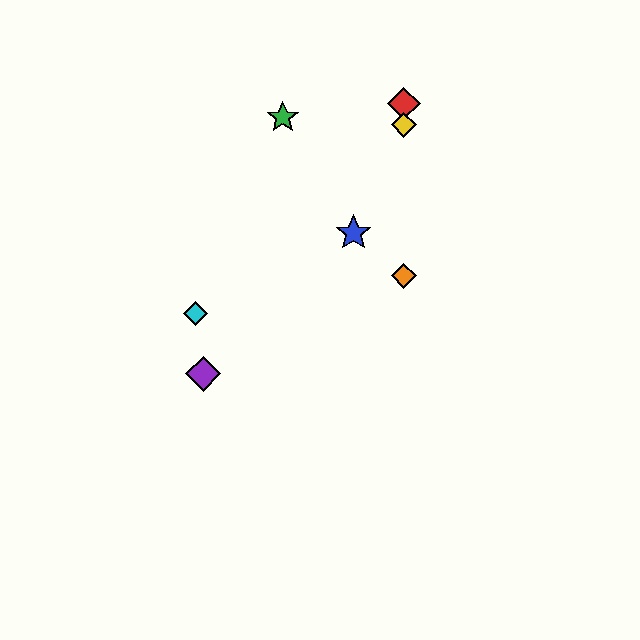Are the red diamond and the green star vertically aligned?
No, the red diamond is at x≈404 and the green star is at x≈283.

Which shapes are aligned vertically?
The red diamond, the yellow diamond, the orange diamond are aligned vertically.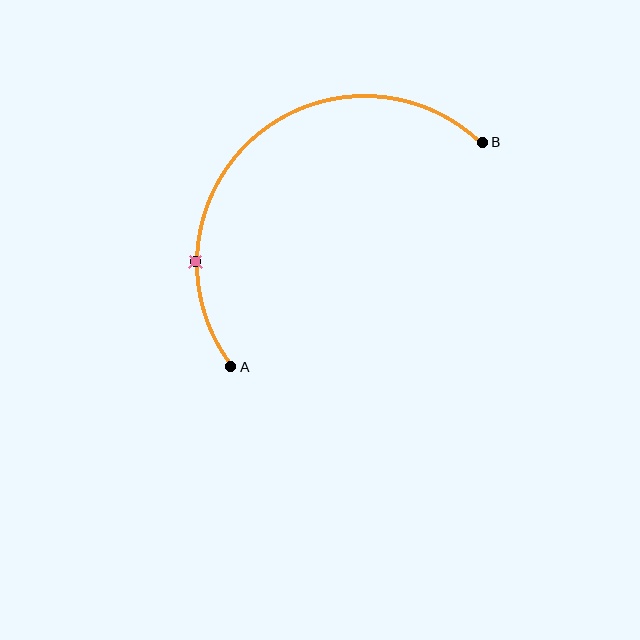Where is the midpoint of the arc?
The arc midpoint is the point on the curve farthest from the straight line joining A and B. It sits above and to the left of that line.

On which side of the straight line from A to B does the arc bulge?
The arc bulges above and to the left of the straight line connecting A and B.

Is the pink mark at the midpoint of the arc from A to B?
No. The pink mark lies on the arc but is closer to endpoint A. The arc midpoint would be at the point on the curve equidistant along the arc from both A and B.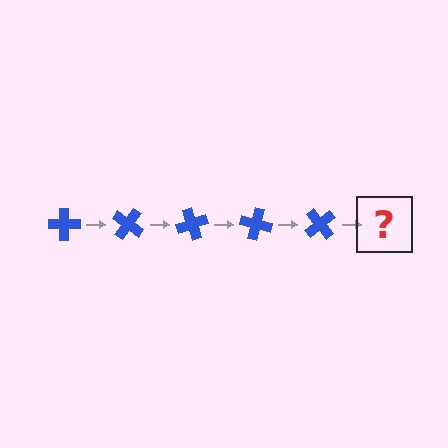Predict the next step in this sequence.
The next step is a blue cross rotated 175 degrees.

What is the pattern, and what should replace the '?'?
The pattern is that the cross rotates 35 degrees each step. The '?' should be a blue cross rotated 175 degrees.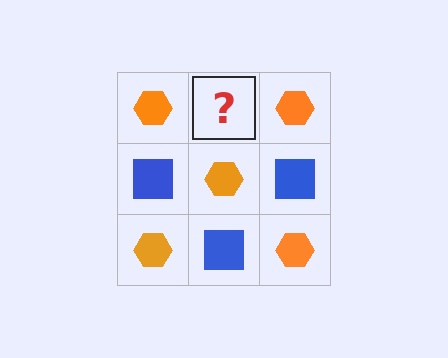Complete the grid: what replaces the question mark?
The question mark should be replaced with a blue square.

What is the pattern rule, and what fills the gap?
The rule is that it alternates orange hexagon and blue square in a checkerboard pattern. The gap should be filled with a blue square.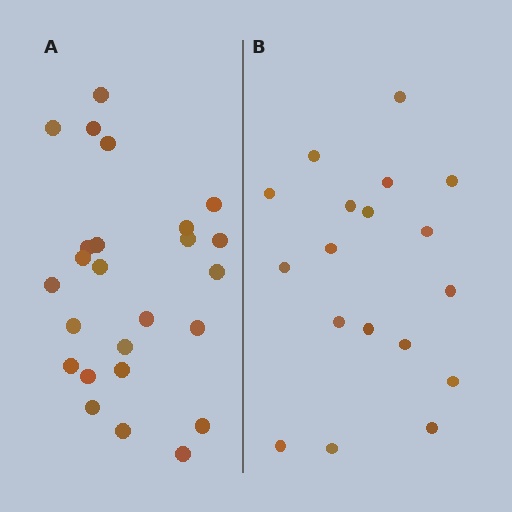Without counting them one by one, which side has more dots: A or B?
Region A (the left region) has more dots.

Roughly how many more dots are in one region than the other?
Region A has roughly 8 or so more dots than region B.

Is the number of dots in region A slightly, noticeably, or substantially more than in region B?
Region A has noticeably more, but not dramatically so. The ratio is roughly 1.4 to 1.